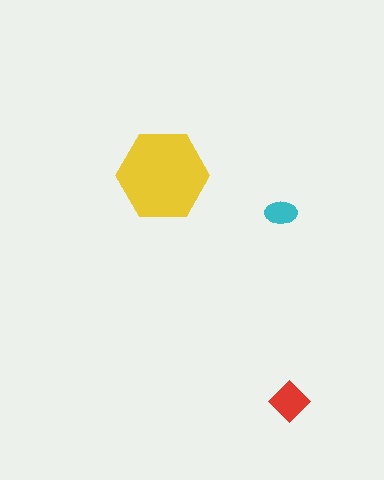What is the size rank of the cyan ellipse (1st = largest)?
3rd.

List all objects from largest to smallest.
The yellow hexagon, the red diamond, the cyan ellipse.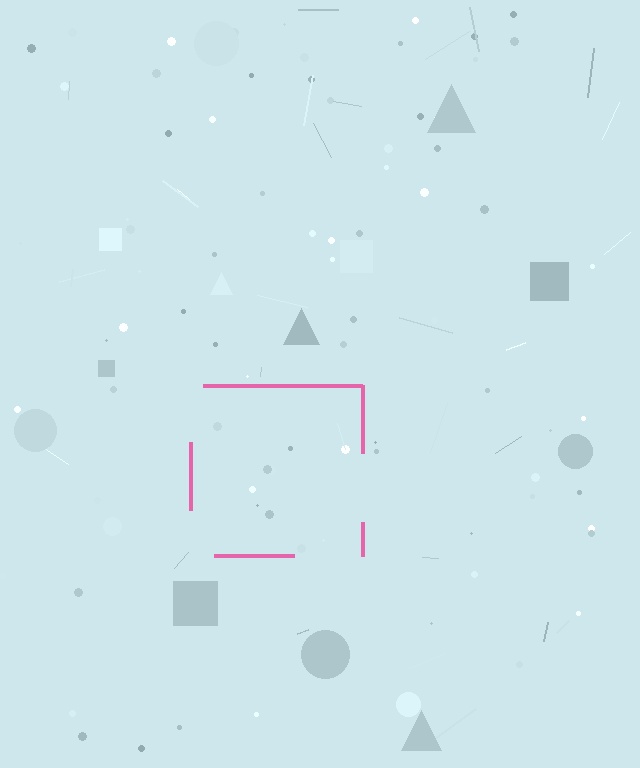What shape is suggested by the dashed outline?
The dashed outline suggests a square.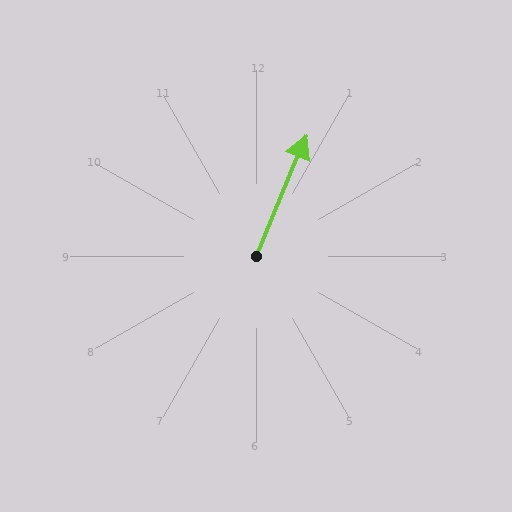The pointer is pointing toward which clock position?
Roughly 1 o'clock.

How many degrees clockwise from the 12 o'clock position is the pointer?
Approximately 23 degrees.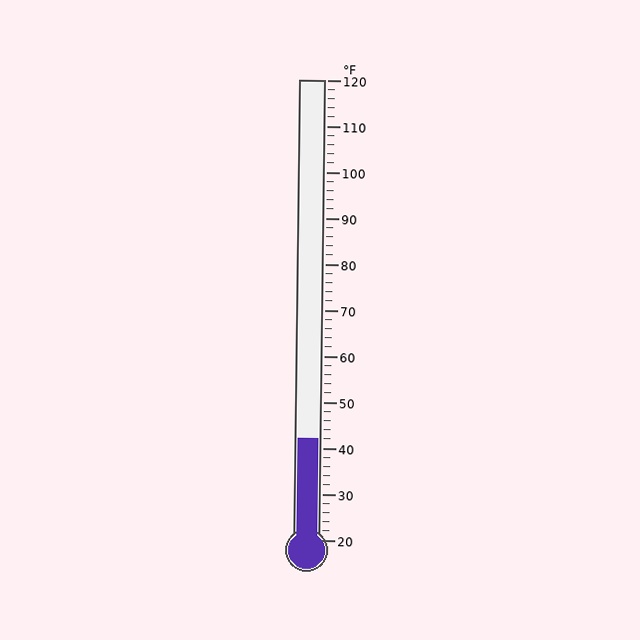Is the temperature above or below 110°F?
The temperature is below 110°F.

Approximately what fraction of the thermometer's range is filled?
The thermometer is filled to approximately 20% of its range.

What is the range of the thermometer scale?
The thermometer scale ranges from 20°F to 120°F.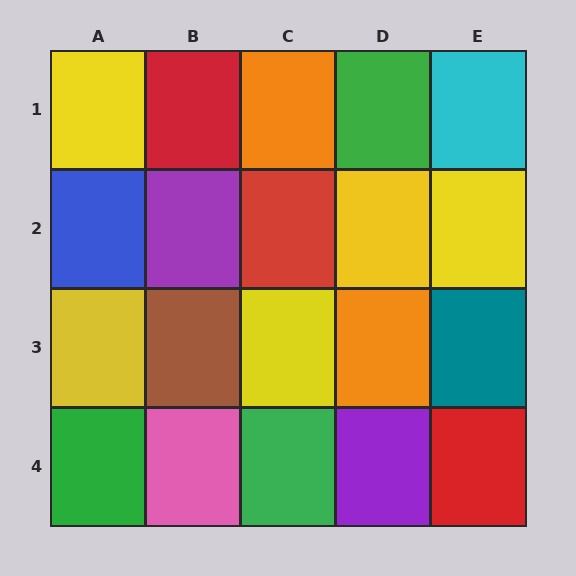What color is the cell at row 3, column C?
Yellow.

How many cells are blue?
1 cell is blue.